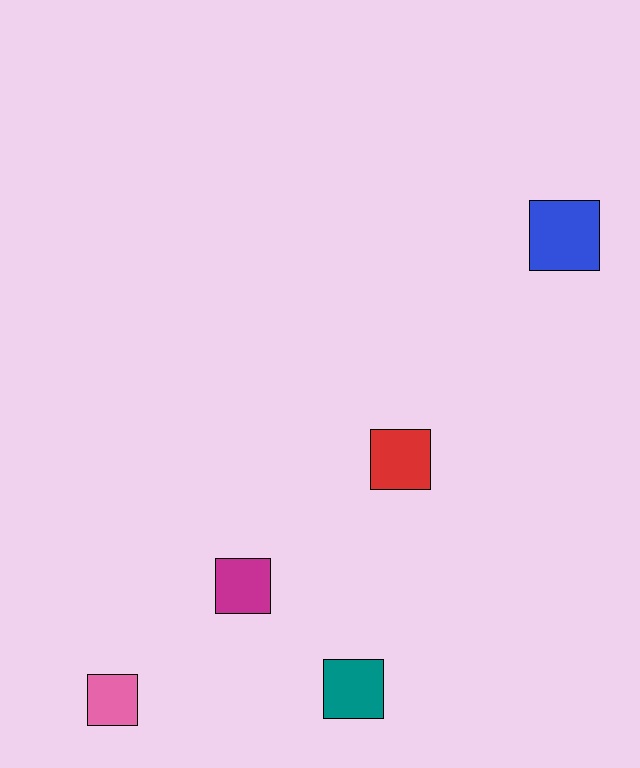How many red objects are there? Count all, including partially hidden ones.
There is 1 red object.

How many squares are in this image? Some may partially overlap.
There are 5 squares.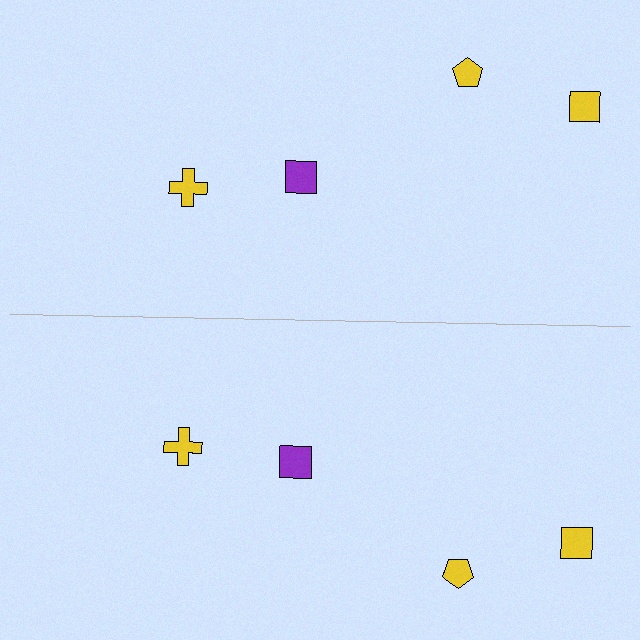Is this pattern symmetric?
Yes, this pattern has bilateral (reflection) symmetry.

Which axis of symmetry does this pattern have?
The pattern has a horizontal axis of symmetry running through the center of the image.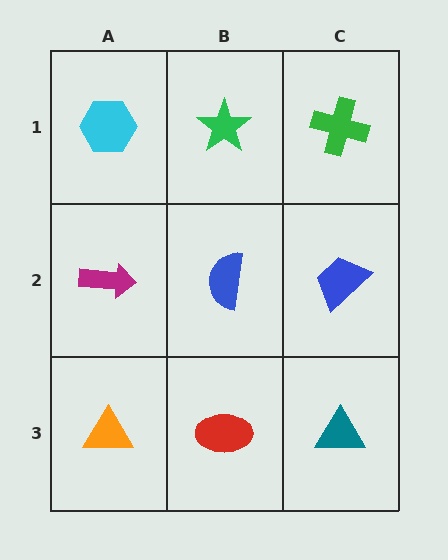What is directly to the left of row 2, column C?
A blue semicircle.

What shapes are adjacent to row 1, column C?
A blue trapezoid (row 2, column C), a green star (row 1, column B).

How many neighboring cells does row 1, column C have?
2.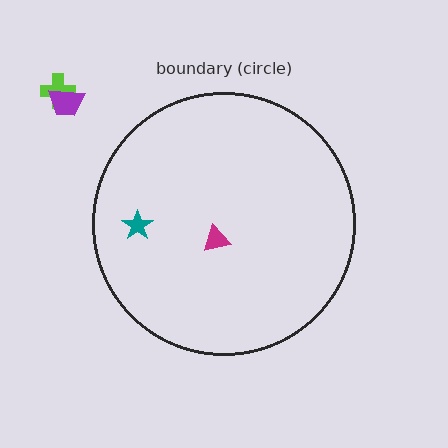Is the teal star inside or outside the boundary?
Inside.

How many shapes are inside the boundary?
2 inside, 2 outside.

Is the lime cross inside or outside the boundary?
Outside.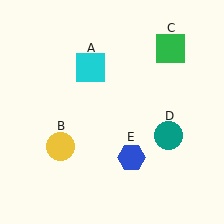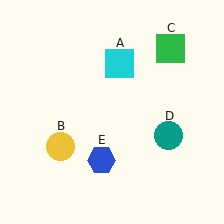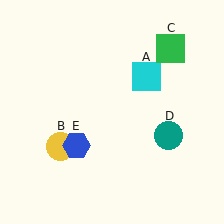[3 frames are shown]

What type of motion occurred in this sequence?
The cyan square (object A), blue hexagon (object E) rotated clockwise around the center of the scene.